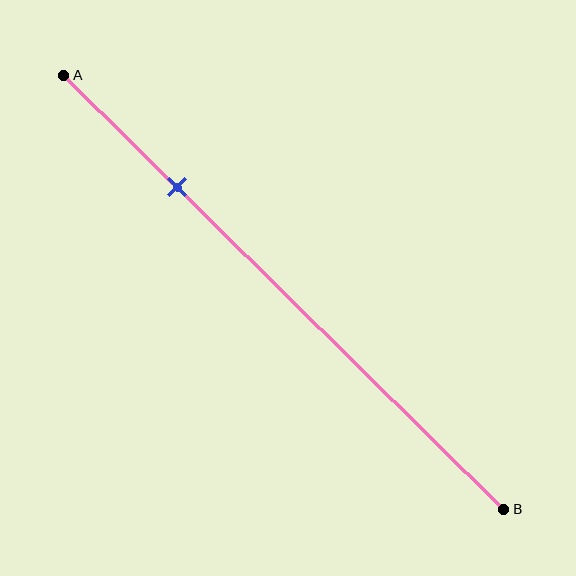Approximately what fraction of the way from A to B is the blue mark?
The blue mark is approximately 25% of the way from A to B.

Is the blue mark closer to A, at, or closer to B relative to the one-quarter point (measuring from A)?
The blue mark is approximately at the one-quarter point of segment AB.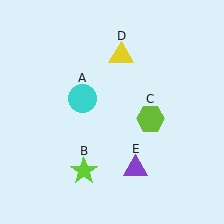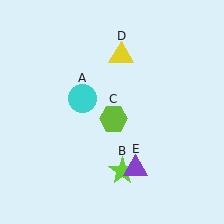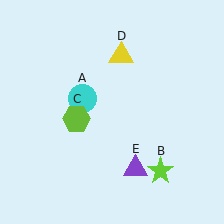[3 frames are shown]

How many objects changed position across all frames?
2 objects changed position: lime star (object B), lime hexagon (object C).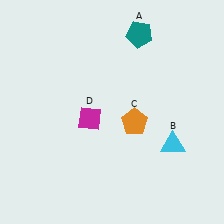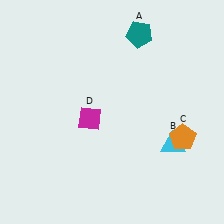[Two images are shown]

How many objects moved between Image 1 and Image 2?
1 object moved between the two images.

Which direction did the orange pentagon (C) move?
The orange pentagon (C) moved right.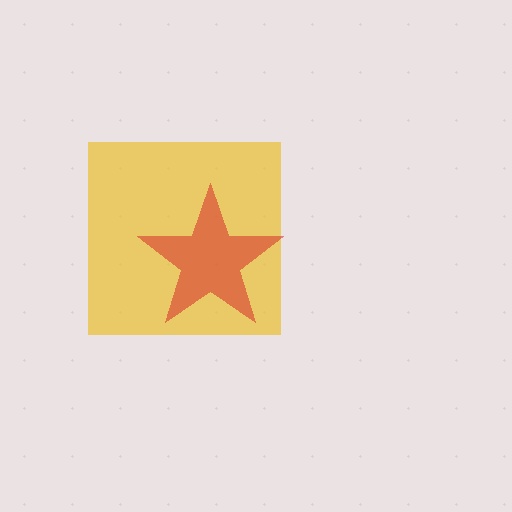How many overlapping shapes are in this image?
There are 2 overlapping shapes in the image.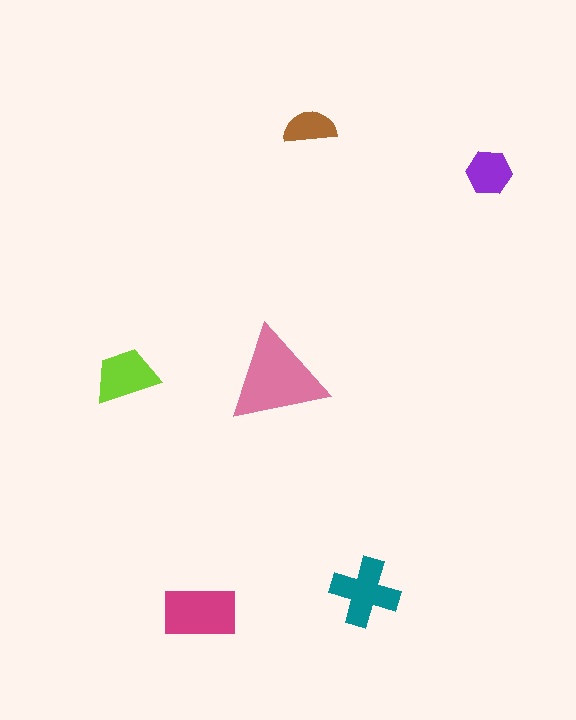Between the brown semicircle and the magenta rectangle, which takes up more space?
The magenta rectangle.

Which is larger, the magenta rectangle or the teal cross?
The magenta rectangle.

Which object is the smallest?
The brown semicircle.